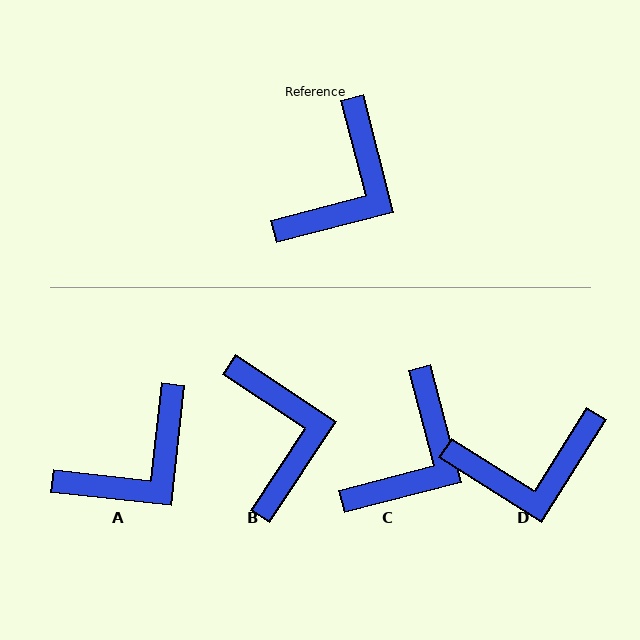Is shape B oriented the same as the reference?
No, it is off by about 42 degrees.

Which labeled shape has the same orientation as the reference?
C.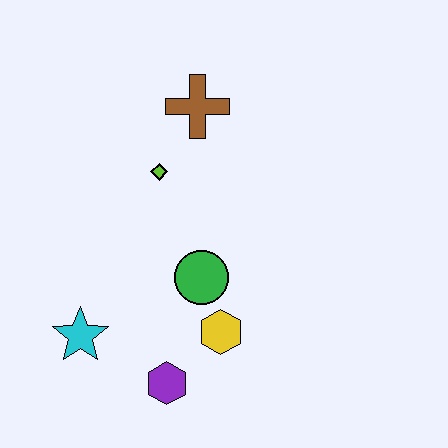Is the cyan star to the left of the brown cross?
Yes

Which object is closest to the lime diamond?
The brown cross is closest to the lime diamond.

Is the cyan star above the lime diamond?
No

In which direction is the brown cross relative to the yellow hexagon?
The brown cross is above the yellow hexagon.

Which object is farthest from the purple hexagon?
The brown cross is farthest from the purple hexagon.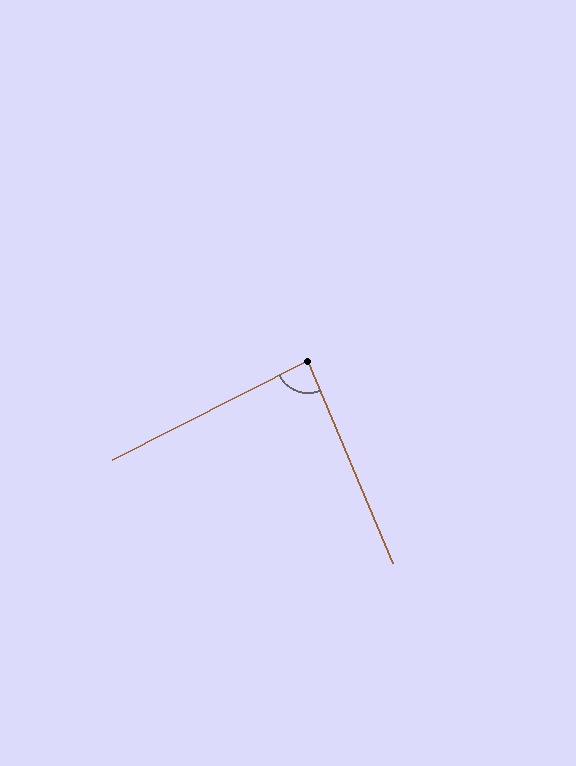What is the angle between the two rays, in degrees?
Approximately 86 degrees.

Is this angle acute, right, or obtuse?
It is approximately a right angle.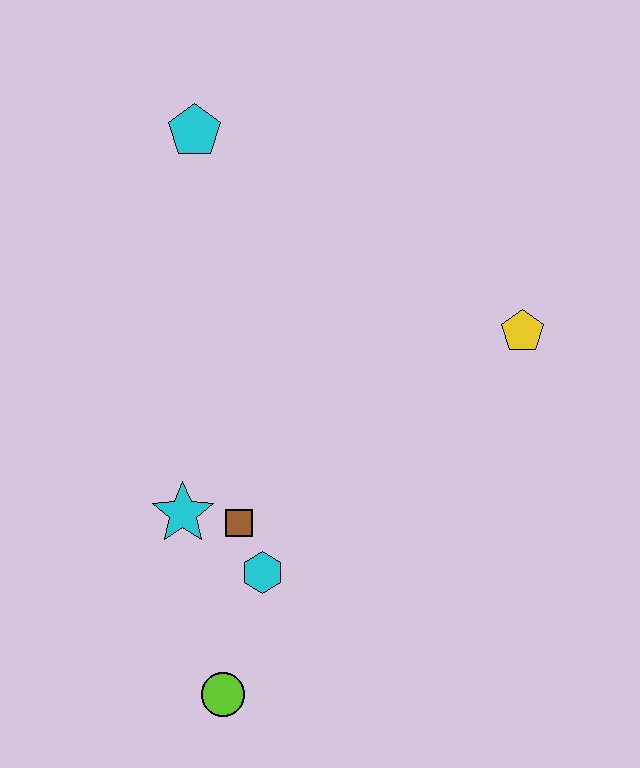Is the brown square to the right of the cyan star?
Yes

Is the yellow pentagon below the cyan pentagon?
Yes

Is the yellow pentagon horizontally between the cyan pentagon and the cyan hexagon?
No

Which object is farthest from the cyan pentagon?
The lime circle is farthest from the cyan pentagon.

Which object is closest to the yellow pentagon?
The brown square is closest to the yellow pentagon.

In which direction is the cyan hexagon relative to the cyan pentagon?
The cyan hexagon is below the cyan pentagon.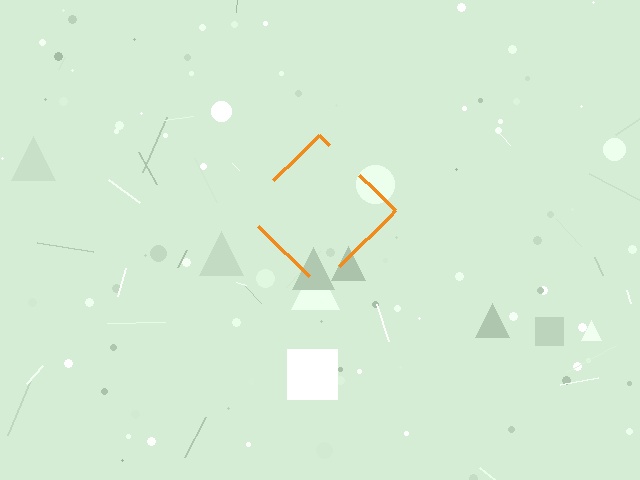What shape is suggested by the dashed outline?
The dashed outline suggests a diamond.